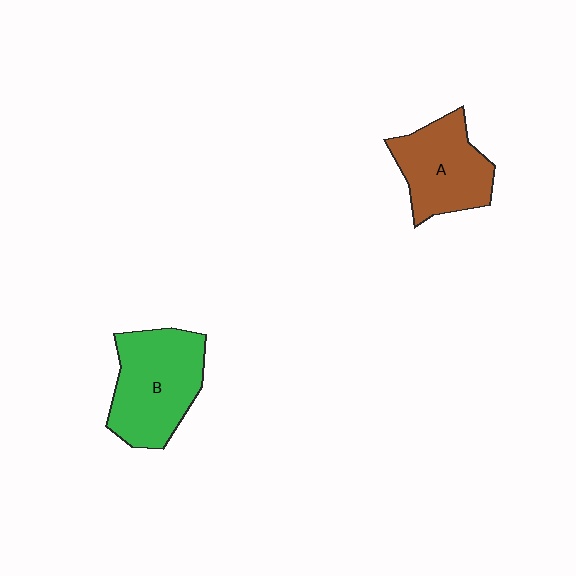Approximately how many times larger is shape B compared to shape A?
Approximately 1.2 times.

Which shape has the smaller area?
Shape A (brown).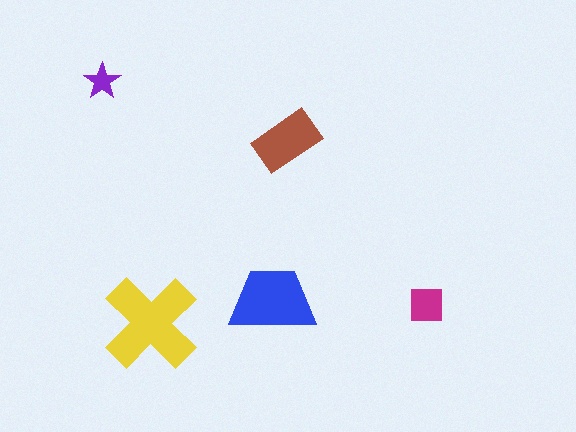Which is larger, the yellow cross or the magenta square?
The yellow cross.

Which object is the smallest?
The purple star.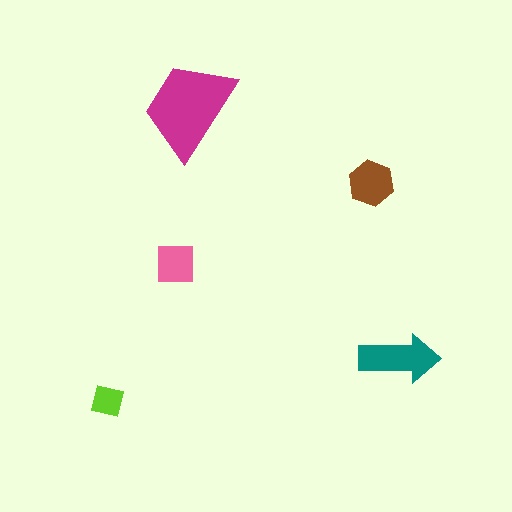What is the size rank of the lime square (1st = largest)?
5th.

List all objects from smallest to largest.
The lime square, the pink square, the brown hexagon, the teal arrow, the magenta trapezoid.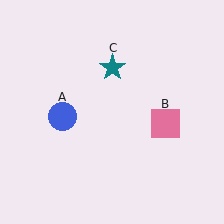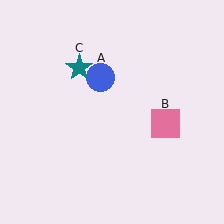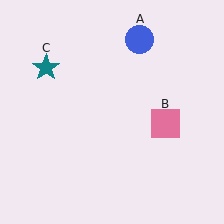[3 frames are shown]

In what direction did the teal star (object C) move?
The teal star (object C) moved left.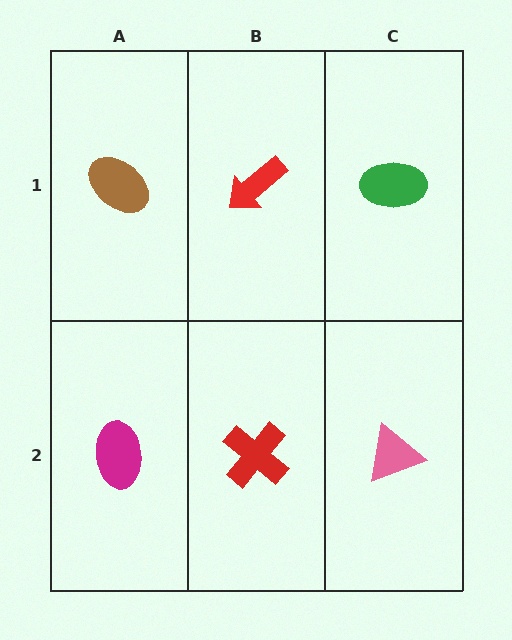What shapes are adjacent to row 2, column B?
A red arrow (row 1, column B), a magenta ellipse (row 2, column A), a pink triangle (row 2, column C).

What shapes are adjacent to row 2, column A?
A brown ellipse (row 1, column A), a red cross (row 2, column B).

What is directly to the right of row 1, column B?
A green ellipse.